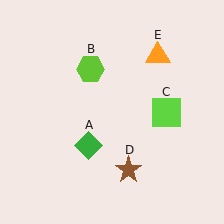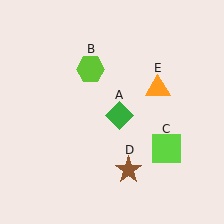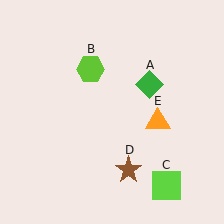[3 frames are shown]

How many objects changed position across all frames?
3 objects changed position: green diamond (object A), lime square (object C), orange triangle (object E).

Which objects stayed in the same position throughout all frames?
Lime hexagon (object B) and brown star (object D) remained stationary.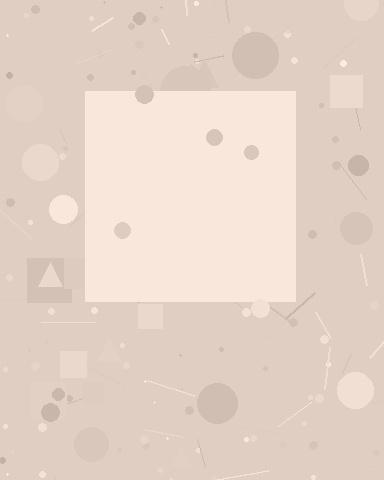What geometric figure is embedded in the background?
A square is embedded in the background.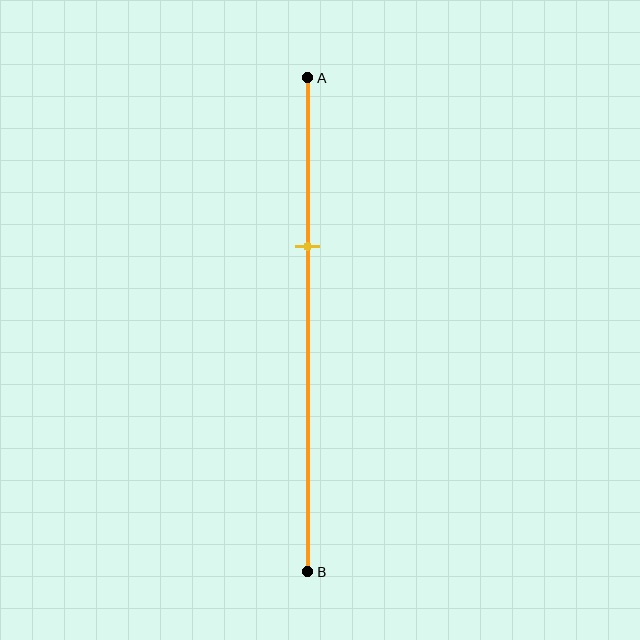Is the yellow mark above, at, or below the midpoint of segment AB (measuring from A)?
The yellow mark is above the midpoint of segment AB.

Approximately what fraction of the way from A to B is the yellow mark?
The yellow mark is approximately 35% of the way from A to B.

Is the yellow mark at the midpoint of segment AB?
No, the mark is at about 35% from A, not at the 50% midpoint.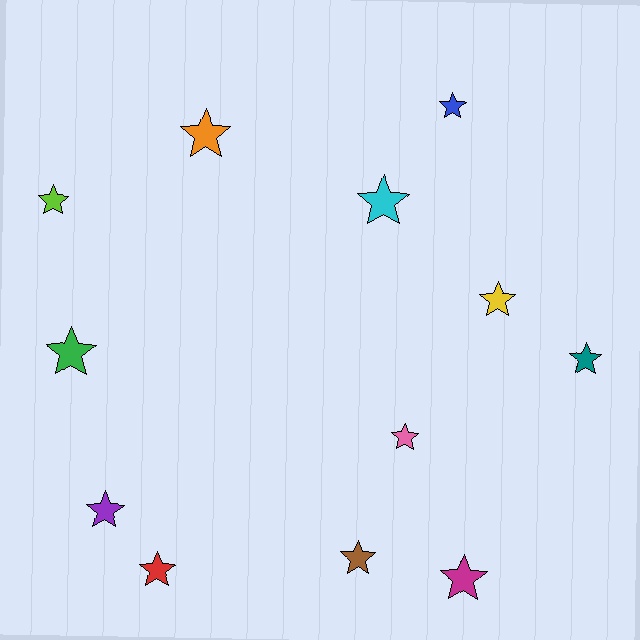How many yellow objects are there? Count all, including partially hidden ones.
There is 1 yellow object.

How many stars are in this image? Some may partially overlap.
There are 12 stars.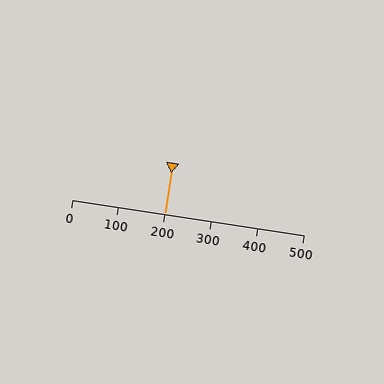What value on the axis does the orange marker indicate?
The marker indicates approximately 200.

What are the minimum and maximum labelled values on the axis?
The axis runs from 0 to 500.